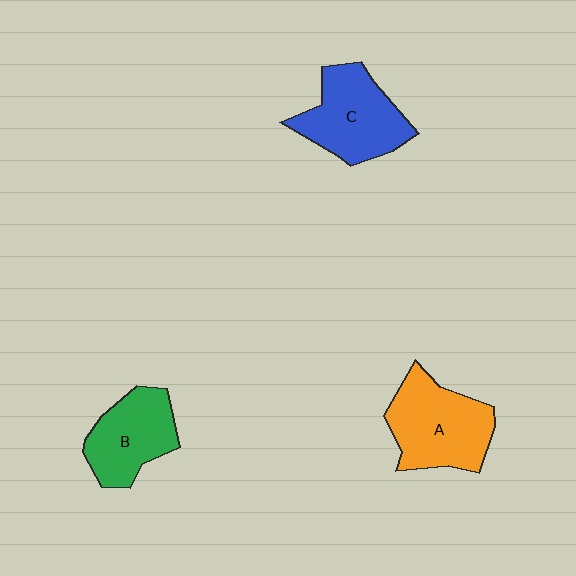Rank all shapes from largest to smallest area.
From largest to smallest: A (orange), C (blue), B (green).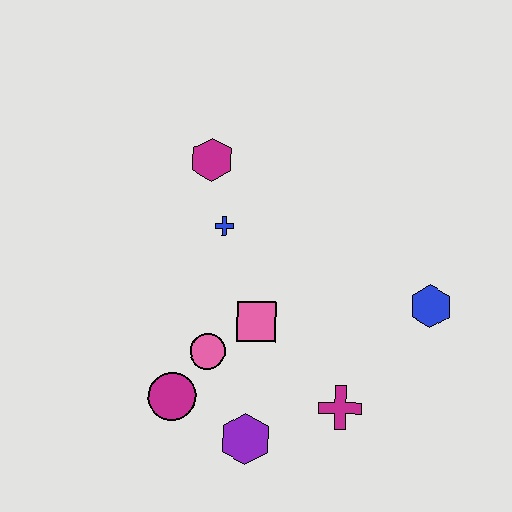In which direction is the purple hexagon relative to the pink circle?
The purple hexagon is below the pink circle.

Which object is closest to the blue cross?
The magenta hexagon is closest to the blue cross.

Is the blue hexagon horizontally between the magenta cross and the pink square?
No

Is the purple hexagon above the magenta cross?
No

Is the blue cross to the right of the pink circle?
Yes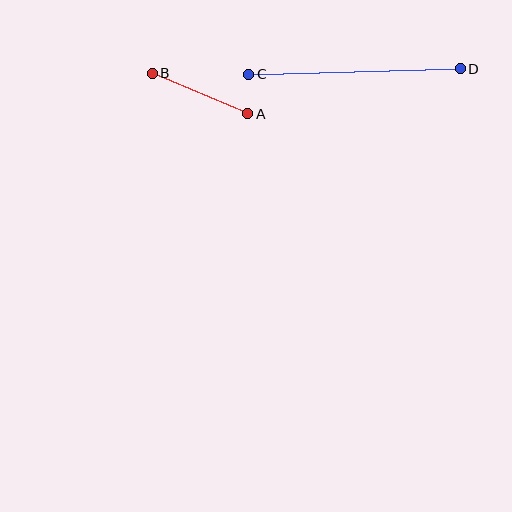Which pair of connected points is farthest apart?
Points C and D are farthest apart.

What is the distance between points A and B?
The distance is approximately 104 pixels.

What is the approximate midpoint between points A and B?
The midpoint is at approximately (200, 94) pixels.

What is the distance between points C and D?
The distance is approximately 211 pixels.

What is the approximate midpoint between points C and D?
The midpoint is at approximately (355, 71) pixels.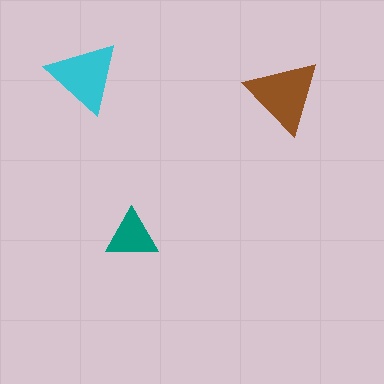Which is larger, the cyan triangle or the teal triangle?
The cyan one.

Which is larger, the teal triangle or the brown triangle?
The brown one.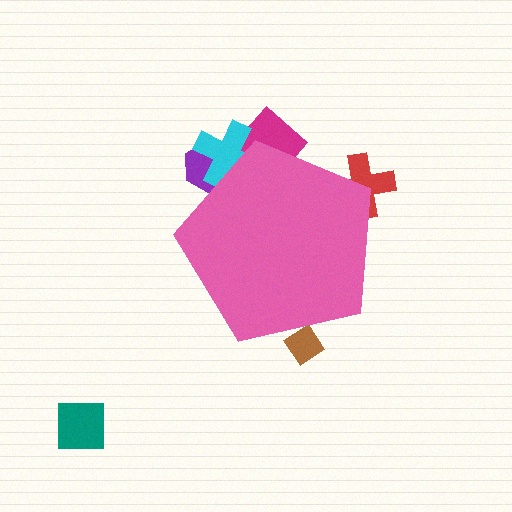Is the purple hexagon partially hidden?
Yes, the purple hexagon is partially hidden behind the pink pentagon.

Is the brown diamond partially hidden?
Yes, the brown diamond is partially hidden behind the pink pentagon.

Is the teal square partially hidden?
No, the teal square is fully visible.